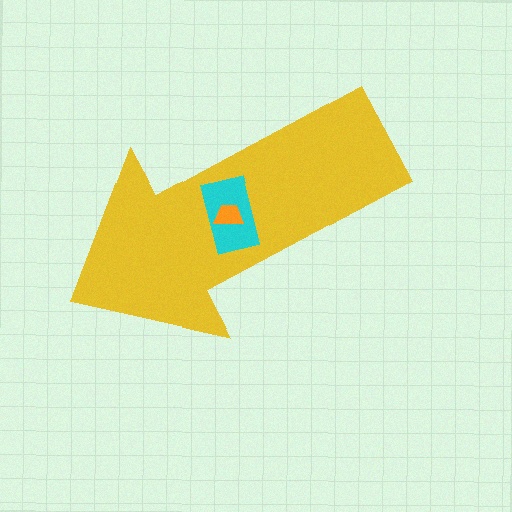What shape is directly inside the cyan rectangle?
The orange trapezoid.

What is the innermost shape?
The orange trapezoid.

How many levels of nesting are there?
3.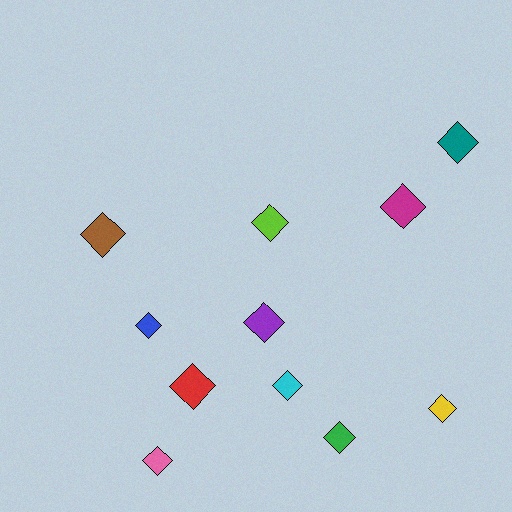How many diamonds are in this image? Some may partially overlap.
There are 11 diamonds.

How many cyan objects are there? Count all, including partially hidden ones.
There is 1 cyan object.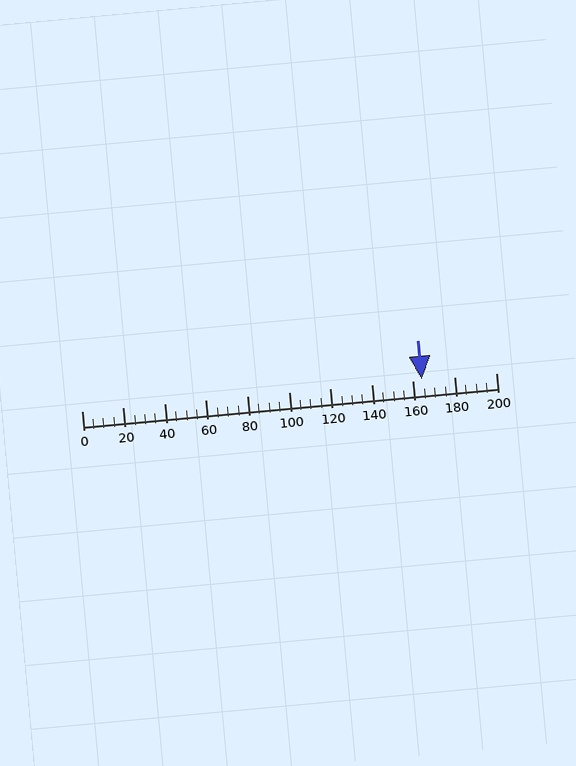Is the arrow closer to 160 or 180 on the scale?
The arrow is closer to 160.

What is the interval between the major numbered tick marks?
The major tick marks are spaced 20 units apart.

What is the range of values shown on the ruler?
The ruler shows values from 0 to 200.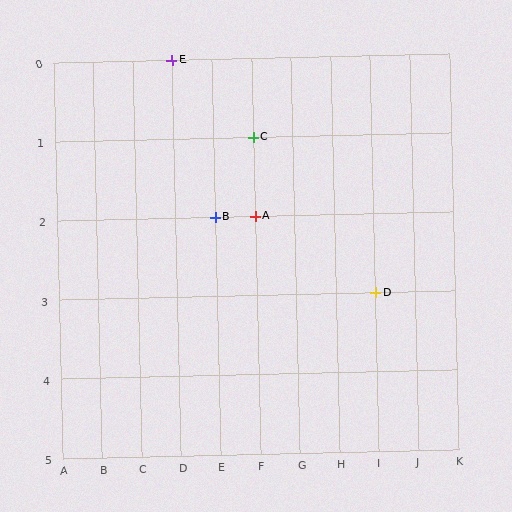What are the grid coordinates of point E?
Point E is at grid coordinates (D, 0).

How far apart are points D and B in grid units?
Points D and B are 4 columns and 1 row apart (about 4.1 grid units diagonally).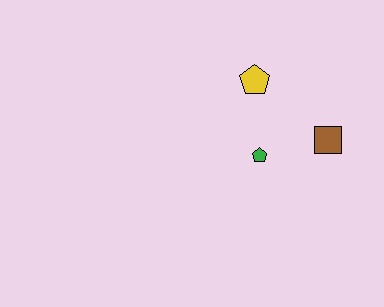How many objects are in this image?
There are 3 objects.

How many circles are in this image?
There are no circles.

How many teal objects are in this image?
There are no teal objects.